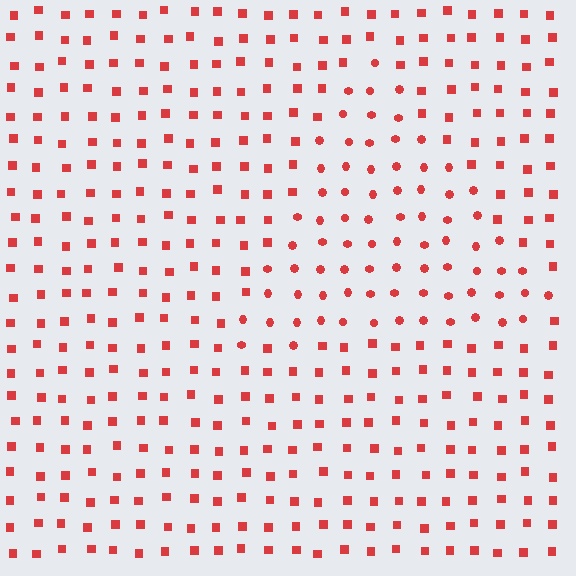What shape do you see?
I see a triangle.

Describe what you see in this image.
The image is filled with small red elements arranged in a uniform grid. A triangle-shaped region contains circles, while the surrounding area contains squares. The boundary is defined purely by the change in element shape.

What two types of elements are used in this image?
The image uses circles inside the triangle region and squares outside it.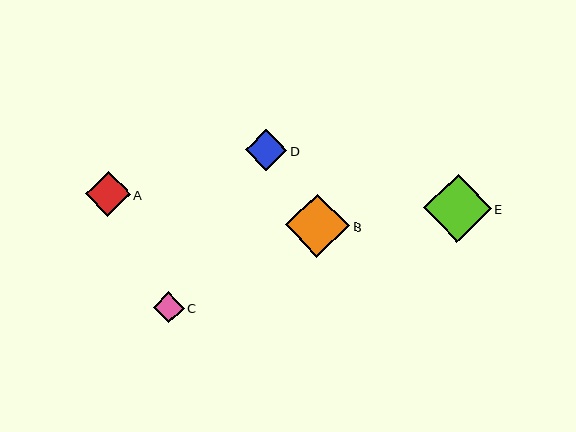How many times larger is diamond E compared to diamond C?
Diamond E is approximately 2.2 times the size of diamond C.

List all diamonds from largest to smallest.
From largest to smallest: E, B, A, D, C.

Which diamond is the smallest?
Diamond C is the smallest with a size of approximately 31 pixels.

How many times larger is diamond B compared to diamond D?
Diamond B is approximately 1.5 times the size of diamond D.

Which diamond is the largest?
Diamond E is the largest with a size of approximately 67 pixels.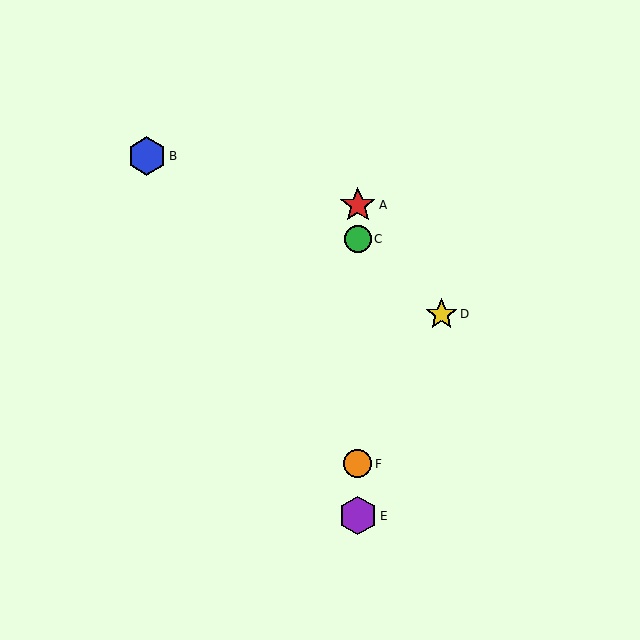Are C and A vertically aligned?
Yes, both are at x≈358.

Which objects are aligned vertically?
Objects A, C, E, F are aligned vertically.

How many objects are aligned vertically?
4 objects (A, C, E, F) are aligned vertically.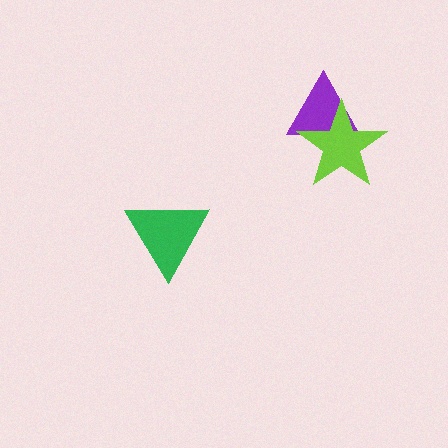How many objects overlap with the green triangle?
0 objects overlap with the green triangle.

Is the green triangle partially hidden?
No, no other shape covers it.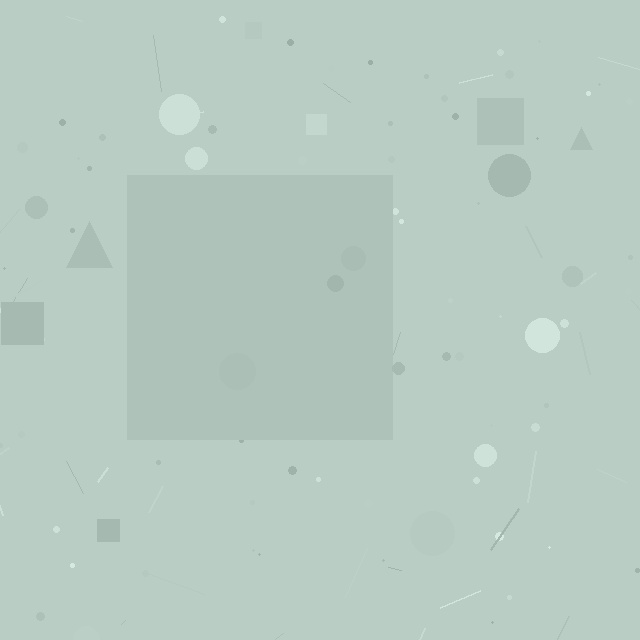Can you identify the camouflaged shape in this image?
The camouflaged shape is a square.